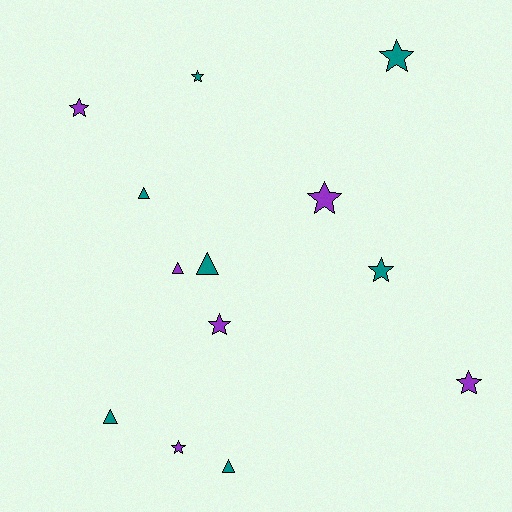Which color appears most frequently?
Teal, with 7 objects.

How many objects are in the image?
There are 13 objects.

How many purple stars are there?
There are 5 purple stars.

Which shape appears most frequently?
Star, with 8 objects.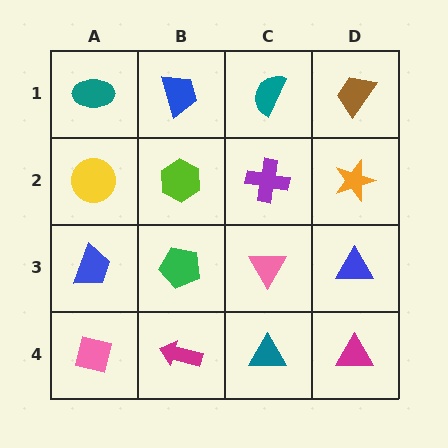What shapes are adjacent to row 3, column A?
A yellow circle (row 2, column A), a pink square (row 4, column A), a green pentagon (row 3, column B).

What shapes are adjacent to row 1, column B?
A lime hexagon (row 2, column B), a teal ellipse (row 1, column A), a teal semicircle (row 1, column C).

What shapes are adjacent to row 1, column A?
A yellow circle (row 2, column A), a blue trapezoid (row 1, column B).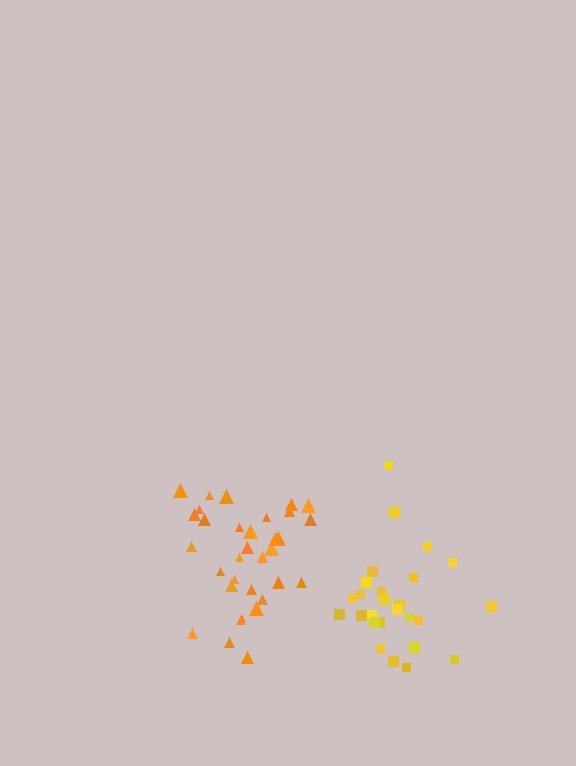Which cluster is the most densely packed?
Orange.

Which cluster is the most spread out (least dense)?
Yellow.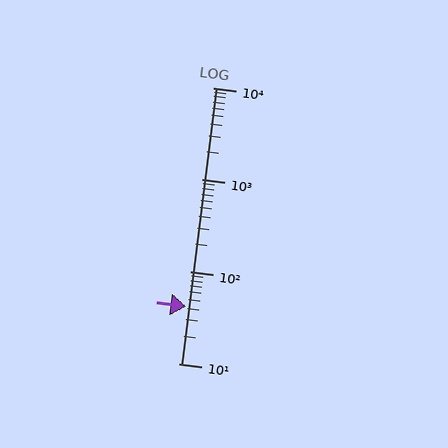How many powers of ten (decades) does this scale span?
The scale spans 3 decades, from 10 to 10000.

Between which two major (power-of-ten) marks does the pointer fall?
The pointer is between 10 and 100.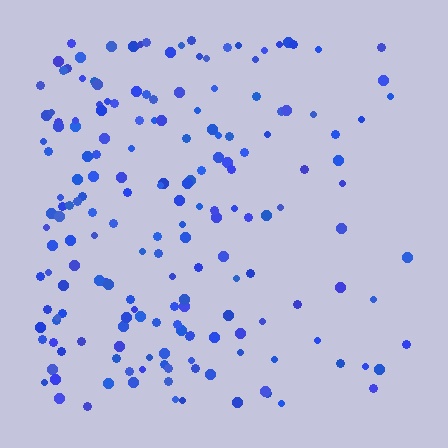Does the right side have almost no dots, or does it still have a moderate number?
Still a moderate number, just noticeably fewer than the left.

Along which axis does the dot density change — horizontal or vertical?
Horizontal.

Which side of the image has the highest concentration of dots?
The left.